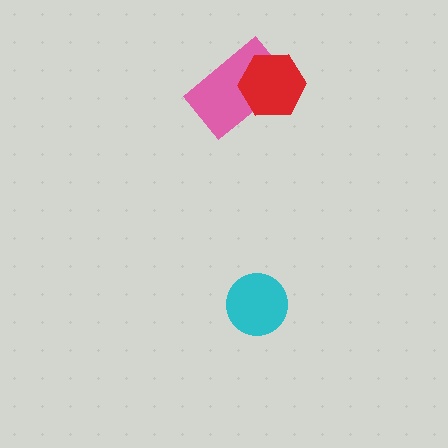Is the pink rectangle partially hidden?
Yes, it is partially covered by another shape.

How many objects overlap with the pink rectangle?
1 object overlaps with the pink rectangle.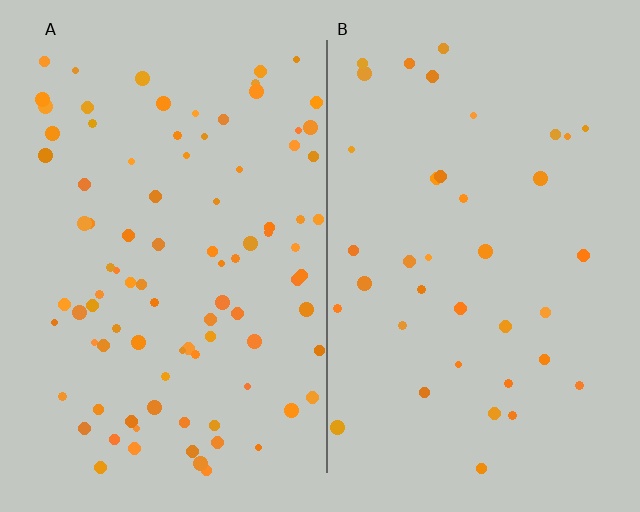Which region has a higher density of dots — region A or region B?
A (the left).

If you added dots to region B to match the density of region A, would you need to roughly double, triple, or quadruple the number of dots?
Approximately double.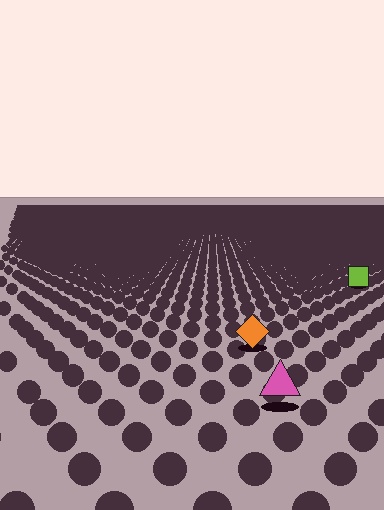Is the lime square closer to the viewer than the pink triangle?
No. The pink triangle is closer — you can tell from the texture gradient: the ground texture is coarser near it.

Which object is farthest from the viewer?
The lime square is farthest from the viewer. It appears smaller and the ground texture around it is denser.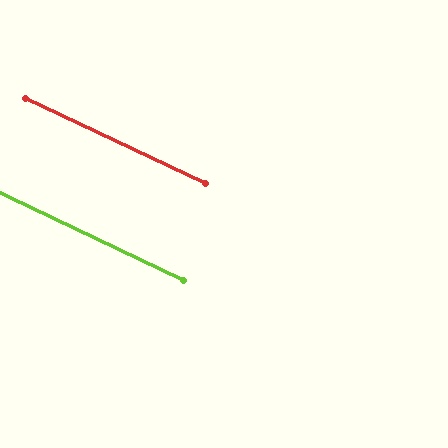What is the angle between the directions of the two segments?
Approximately 0 degrees.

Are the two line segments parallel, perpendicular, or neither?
Parallel — their directions differ by only 0.1°.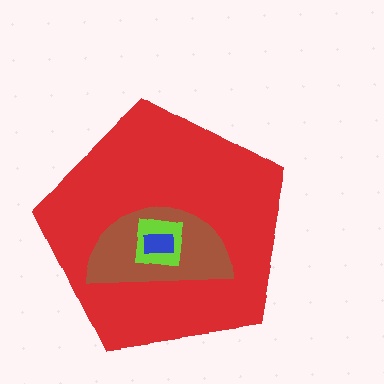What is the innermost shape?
The blue rectangle.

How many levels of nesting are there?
4.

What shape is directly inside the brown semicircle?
The lime square.